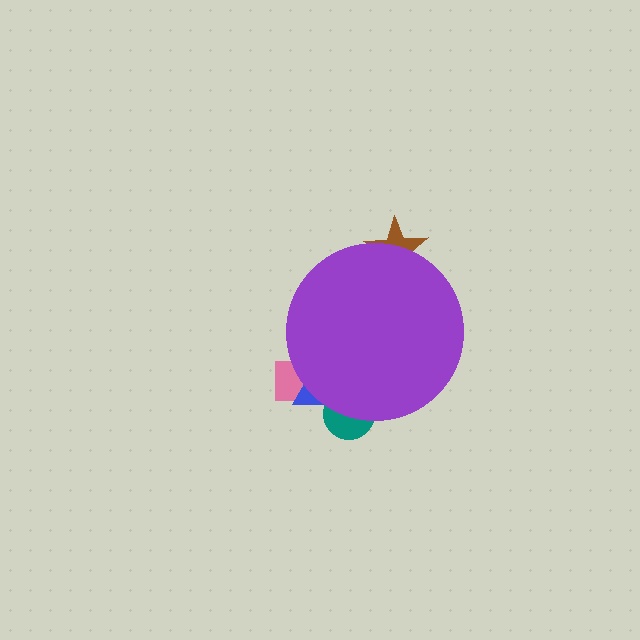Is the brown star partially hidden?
Yes, the brown star is partially hidden behind the purple circle.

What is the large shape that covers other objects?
A purple circle.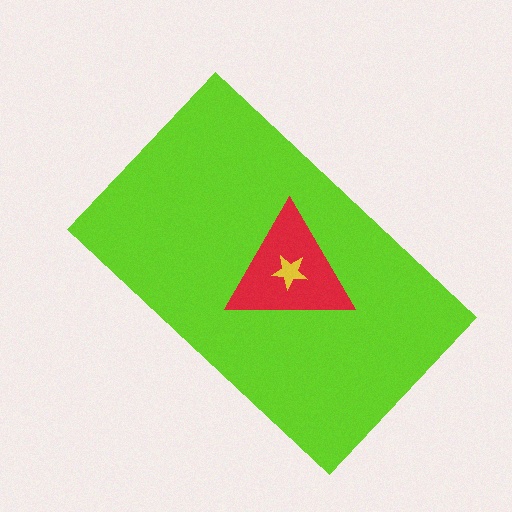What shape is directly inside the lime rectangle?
The red triangle.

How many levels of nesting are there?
3.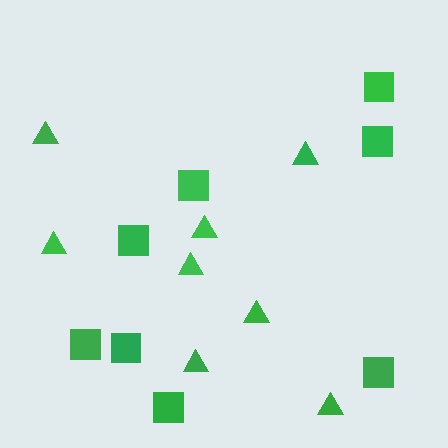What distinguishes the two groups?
There are 2 groups: one group of triangles (8) and one group of squares (8).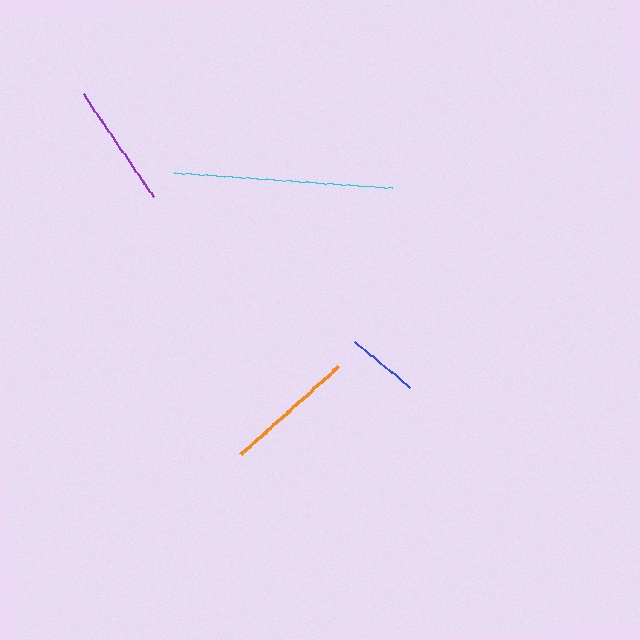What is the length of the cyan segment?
The cyan segment is approximately 219 pixels long.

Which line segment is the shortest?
The blue line is the shortest at approximately 72 pixels.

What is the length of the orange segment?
The orange segment is approximately 132 pixels long.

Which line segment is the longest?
The cyan line is the longest at approximately 219 pixels.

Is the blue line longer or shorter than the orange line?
The orange line is longer than the blue line.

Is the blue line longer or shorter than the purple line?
The purple line is longer than the blue line.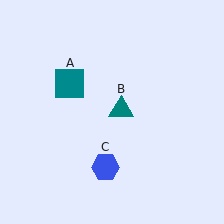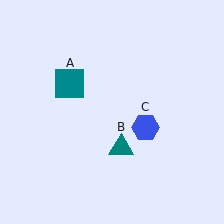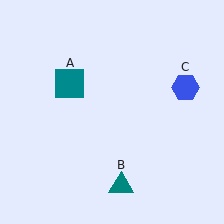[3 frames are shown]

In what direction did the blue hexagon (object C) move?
The blue hexagon (object C) moved up and to the right.